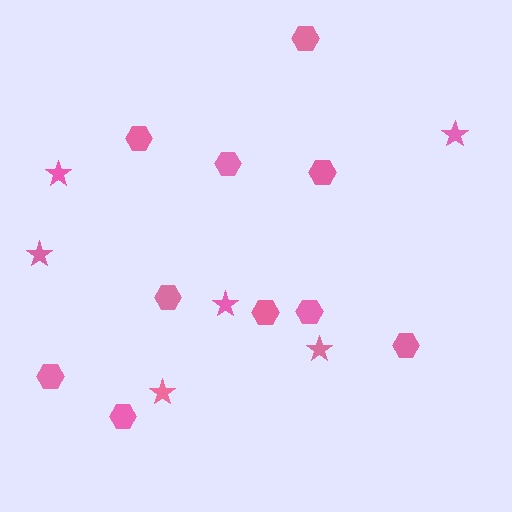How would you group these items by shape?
There are 2 groups: one group of hexagons (10) and one group of stars (6).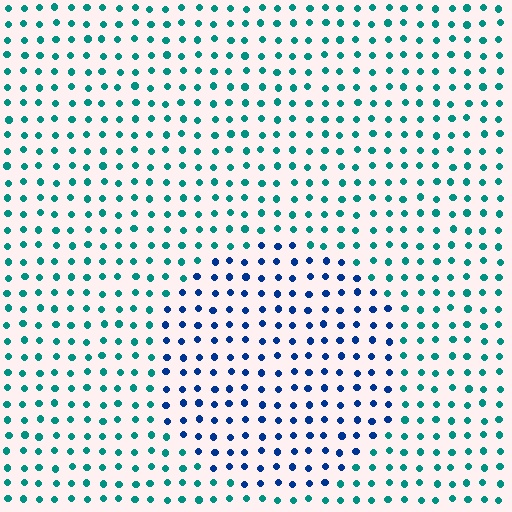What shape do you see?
I see a circle.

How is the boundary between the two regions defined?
The boundary is defined purely by a slight shift in hue (about 46 degrees). Spacing, size, and orientation are identical on both sides.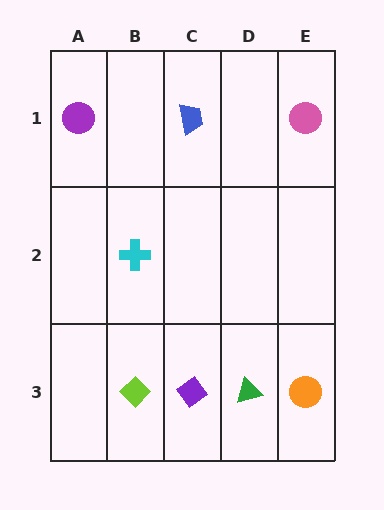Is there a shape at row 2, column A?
No, that cell is empty.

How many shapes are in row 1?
3 shapes.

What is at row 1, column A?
A purple circle.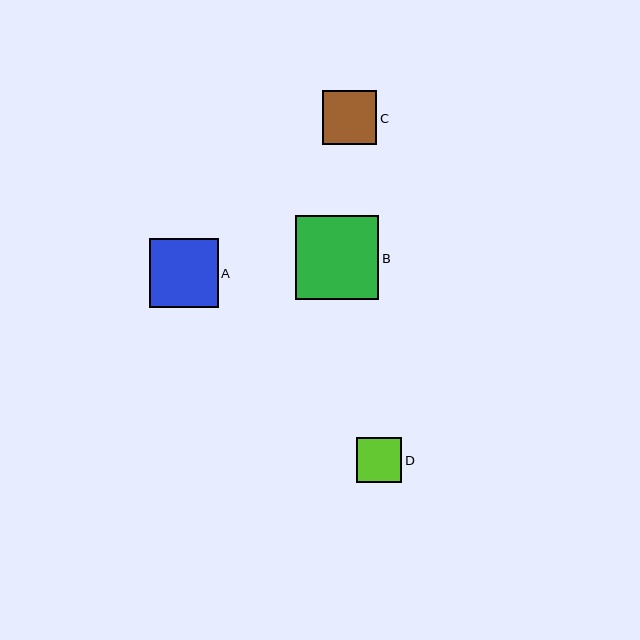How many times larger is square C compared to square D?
Square C is approximately 1.2 times the size of square D.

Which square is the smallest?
Square D is the smallest with a size of approximately 45 pixels.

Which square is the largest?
Square B is the largest with a size of approximately 84 pixels.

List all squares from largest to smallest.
From largest to smallest: B, A, C, D.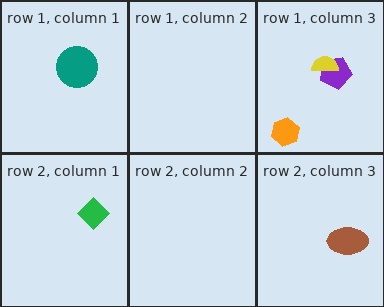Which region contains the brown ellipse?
The row 2, column 3 region.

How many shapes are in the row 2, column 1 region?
1.